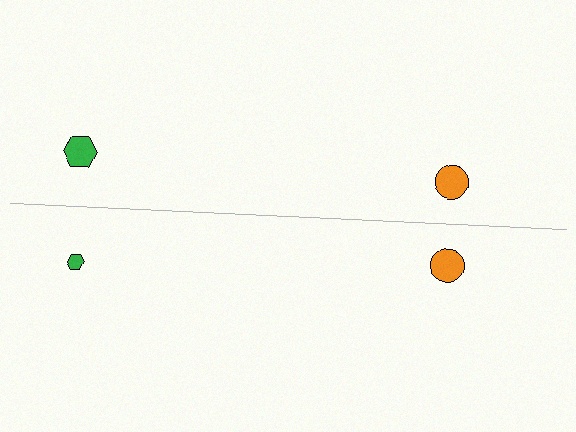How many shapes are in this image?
There are 4 shapes in this image.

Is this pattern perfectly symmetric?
No, the pattern is not perfectly symmetric. The green hexagon on the bottom side has a different size than its mirror counterpart.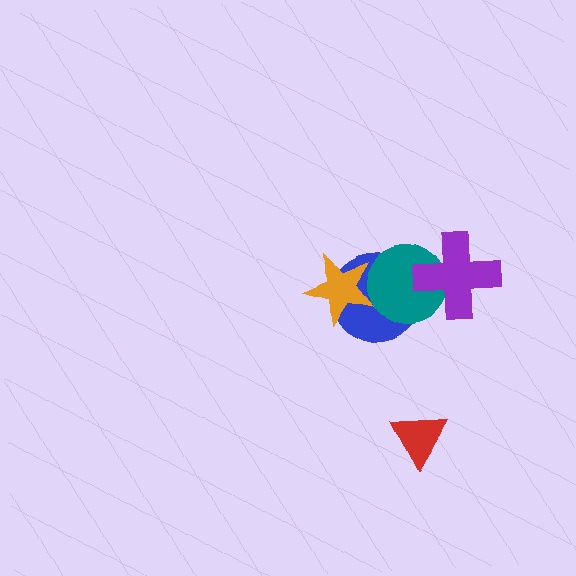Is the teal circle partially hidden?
Yes, it is partially covered by another shape.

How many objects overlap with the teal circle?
3 objects overlap with the teal circle.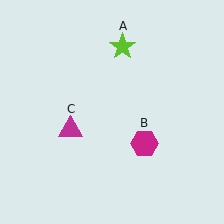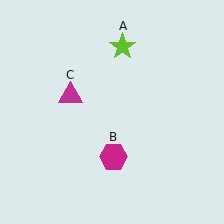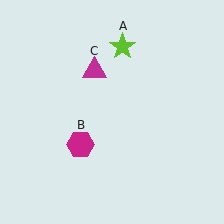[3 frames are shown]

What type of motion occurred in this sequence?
The magenta hexagon (object B), magenta triangle (object C) rotated clockwise around the center of the scene.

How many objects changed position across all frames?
2 objects changed position: magenta hexagon (object B), magenta triangle (object C).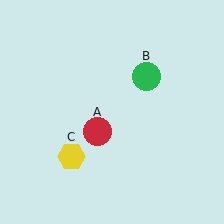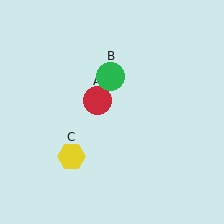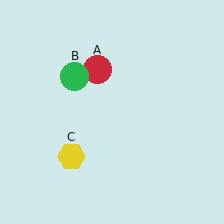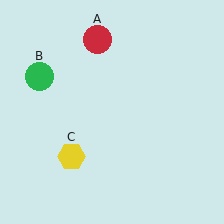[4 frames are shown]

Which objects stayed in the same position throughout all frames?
Yellow hexagon (object C) remained stationary.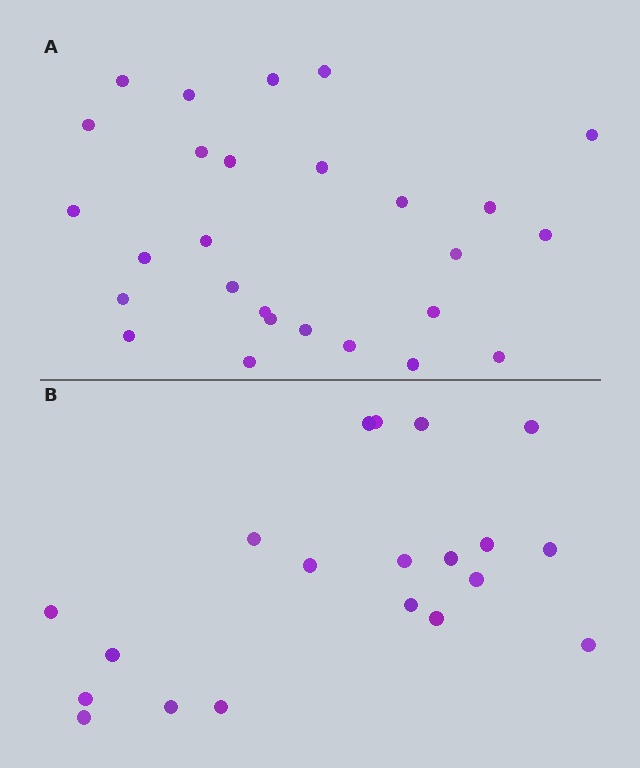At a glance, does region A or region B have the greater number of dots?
Region A (the top region) has more dots.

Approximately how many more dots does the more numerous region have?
Region A has roughly 8 or so more dots than region B.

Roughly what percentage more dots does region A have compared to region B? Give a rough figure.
About 35% more.